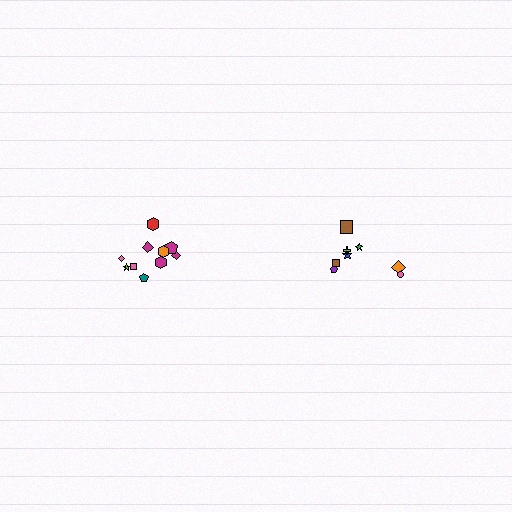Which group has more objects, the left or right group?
The left group.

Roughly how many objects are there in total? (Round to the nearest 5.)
Roughly 20 objects in total.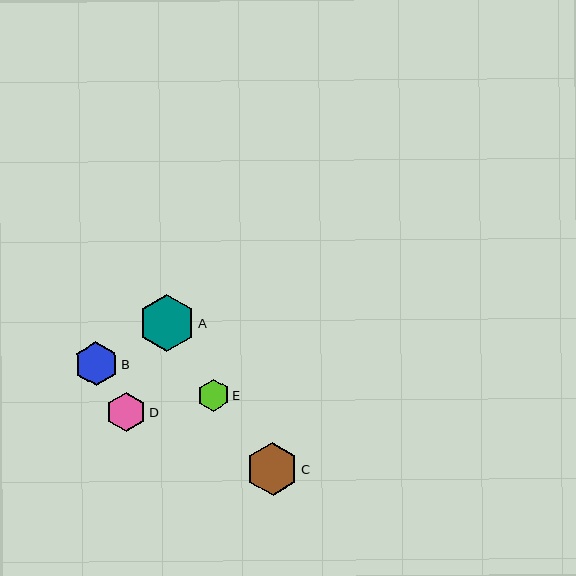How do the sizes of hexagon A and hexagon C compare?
Hexagon A and hexagon C are approximately the same size.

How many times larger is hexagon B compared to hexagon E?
Hexagon B is approximately 1.4 times the size of hexagon E.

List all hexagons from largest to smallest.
From largest to smallest: A, C, B, D, E.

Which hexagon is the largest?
Hexagon A is the largest with a size of approximately 57 pixels.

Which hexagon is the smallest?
Hexagon E is the smallest with a size of approximately 32 pixels.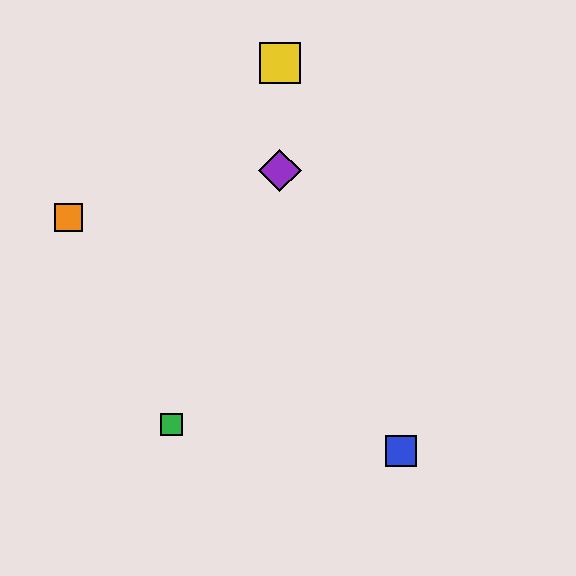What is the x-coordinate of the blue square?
The blue square is at x≈401.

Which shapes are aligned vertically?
The red square, the yellow square, the purple diamond are aligned vertically.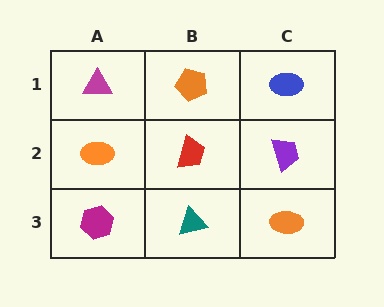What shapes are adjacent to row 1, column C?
A purple trapezoid (row 2, column C), an orange pentagon (row 1, column B).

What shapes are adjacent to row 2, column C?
A blue ellipse (row 1, column C), an orange ellipse (row 3, column C), a red trapezoid (row 2, column B).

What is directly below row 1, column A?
An orange ellipse.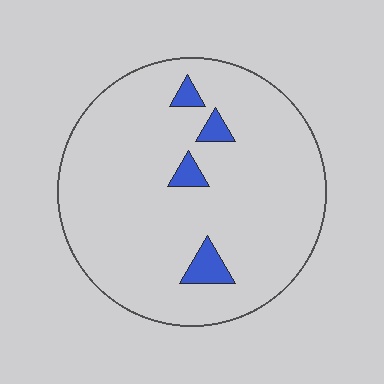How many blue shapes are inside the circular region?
4.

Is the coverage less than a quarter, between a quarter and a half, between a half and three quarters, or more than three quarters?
Less than a quarter.